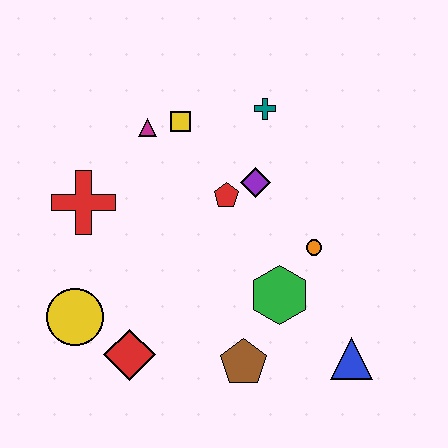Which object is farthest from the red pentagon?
The blue triangle is farthest from the red pentagon.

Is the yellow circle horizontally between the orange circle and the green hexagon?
No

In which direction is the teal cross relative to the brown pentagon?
The teal cross is above the brown pentagon.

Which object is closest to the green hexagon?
The orange circle is closest to the green hexagon.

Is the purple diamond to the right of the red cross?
Yes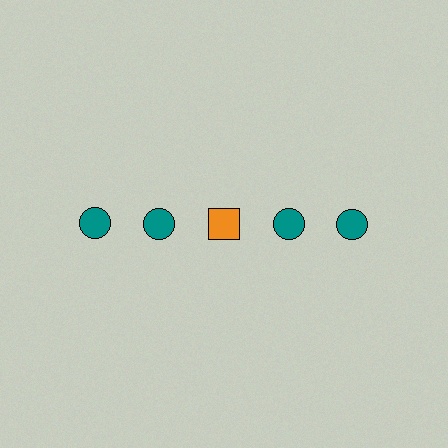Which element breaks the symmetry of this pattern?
The orange square in the top row, center column breaks the symmetry. All other shapes are teal circles.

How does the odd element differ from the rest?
It differs in both color (orange instead of teal) and shape (square instead of circle).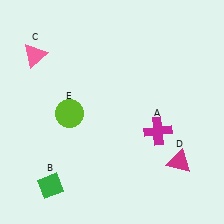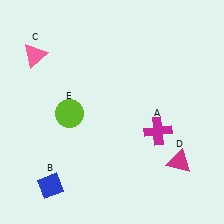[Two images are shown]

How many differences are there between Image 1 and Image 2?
There is 1 difference between the two images.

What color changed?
The diamond (B) changed from green in Image 1 to blue in Image 2.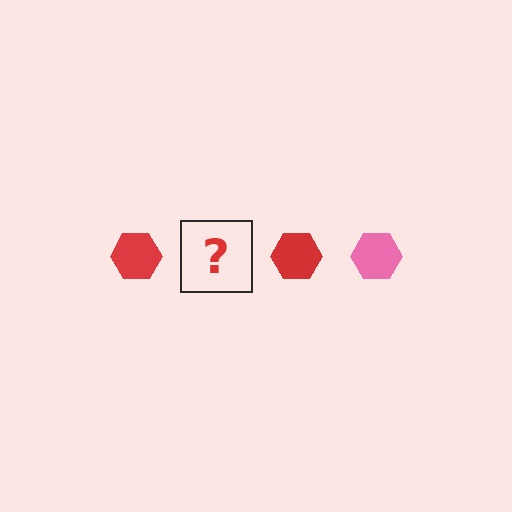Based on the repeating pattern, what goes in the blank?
The blank should be a pink hexagon.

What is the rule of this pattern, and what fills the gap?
The rule is that the pattern cycles through red, pink hexagons. The gap should be filled with a pink hexagon.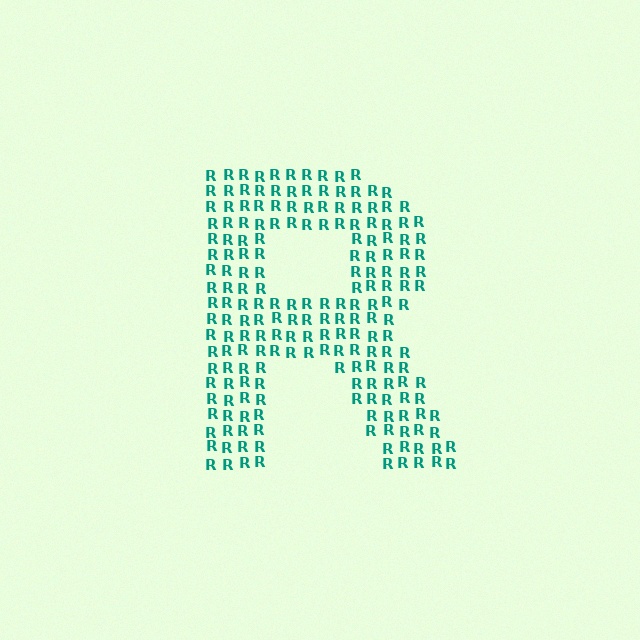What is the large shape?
The large shape is the letter R.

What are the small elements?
The small elements are letter R's.